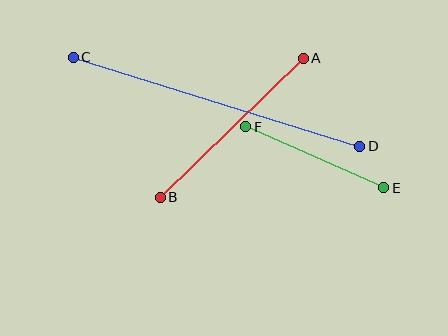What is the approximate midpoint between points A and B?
The midpoint is at approximately (232, 128) pixels.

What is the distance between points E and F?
The distance is approximately 151 pixels.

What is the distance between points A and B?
The distance is approximately 200 pixels.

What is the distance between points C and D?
The distance is approximately 300 pixels.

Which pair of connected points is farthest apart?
Points C and D are farthest apart.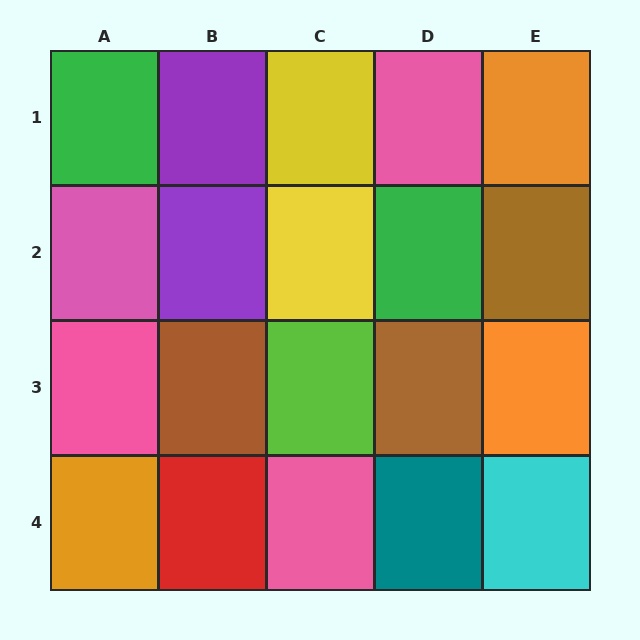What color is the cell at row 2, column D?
Green.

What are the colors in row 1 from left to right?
Green, purple, yellow, pink, orange.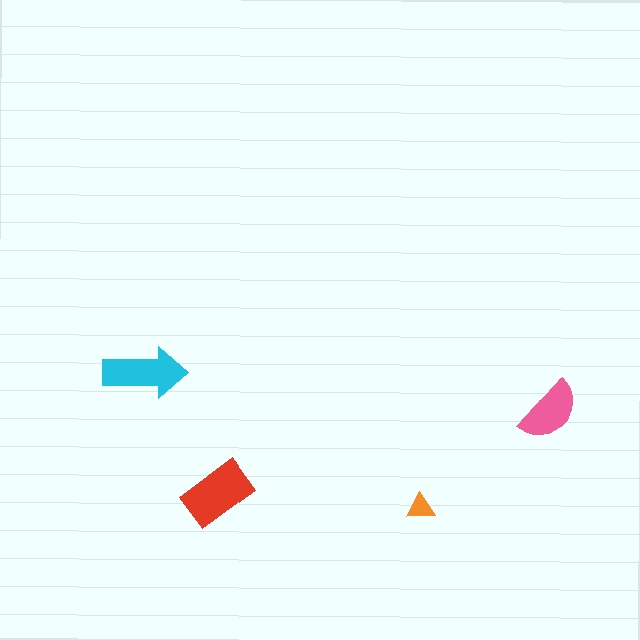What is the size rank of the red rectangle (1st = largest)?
1st.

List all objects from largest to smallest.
The red rectangle, the cyan arrow, the pink semicircle, the orange triangle.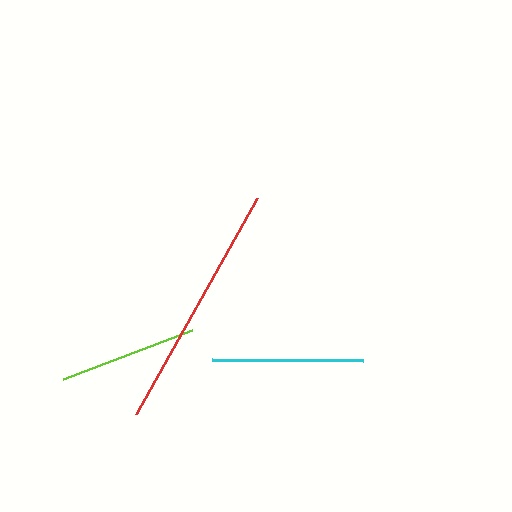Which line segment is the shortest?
The lime line is the shortest at approximately 138 pixels.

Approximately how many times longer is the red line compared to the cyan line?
The red line is approximately 1.6 times the length of the cyan line.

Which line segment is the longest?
The red line is the longest at approximately 247 pixels.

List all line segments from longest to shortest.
From longest to shortest: red, cyan, lime.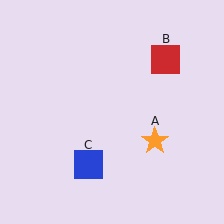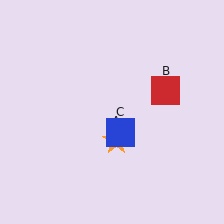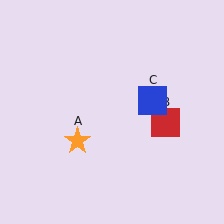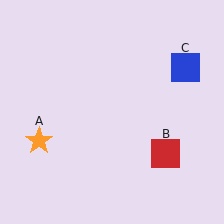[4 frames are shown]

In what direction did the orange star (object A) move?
The orange star (object A) moved left.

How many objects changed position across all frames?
3 objects changed position: orange star (object A), red square (object B), blue square (object C).